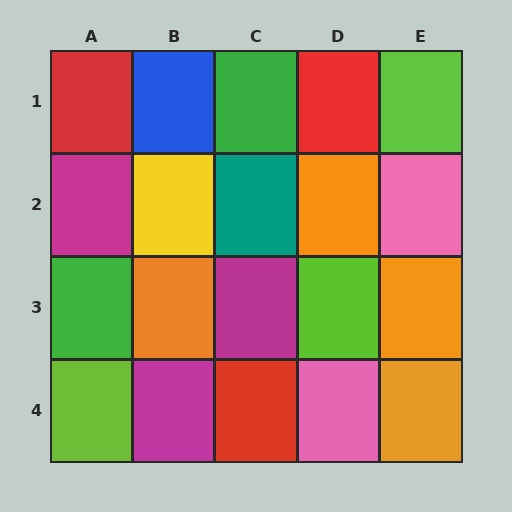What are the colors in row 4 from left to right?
Lime, magenta, red, pink, orange.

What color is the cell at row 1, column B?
Blue.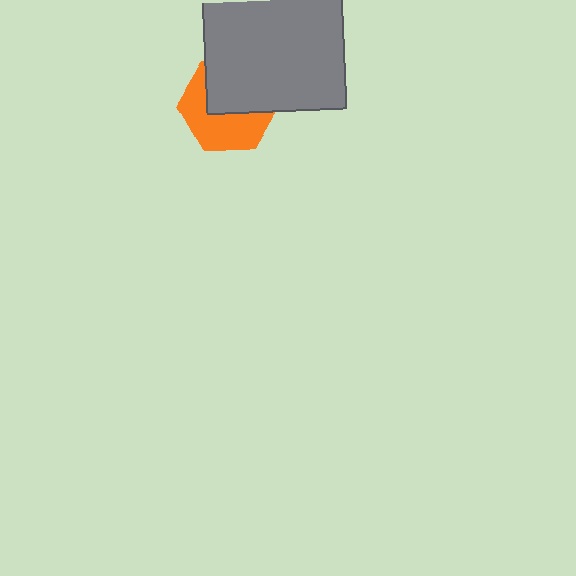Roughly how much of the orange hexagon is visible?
About half of it is visible (roughly 51%).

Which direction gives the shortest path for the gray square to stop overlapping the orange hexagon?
Moving up gives the shortest separation.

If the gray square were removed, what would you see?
You would see the complete orange hexagon.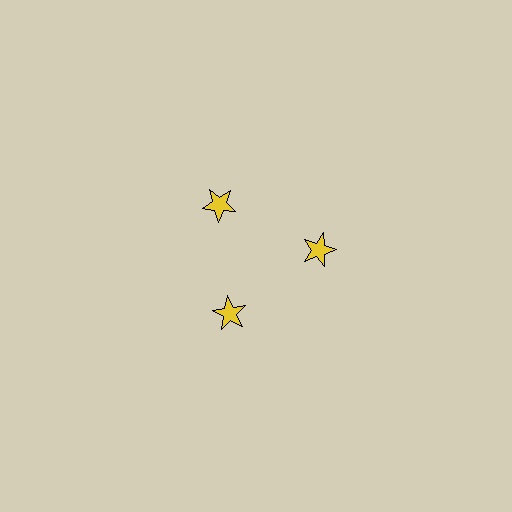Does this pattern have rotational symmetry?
Yes, this pattern has 3-fold rotational symmetry. It looks the same after rotating 120 degrees around the center.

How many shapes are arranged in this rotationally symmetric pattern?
There are 3 shapes, arranged in 3 groups of 1.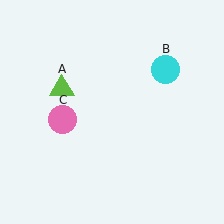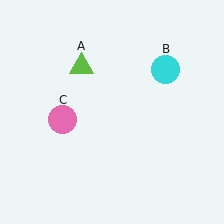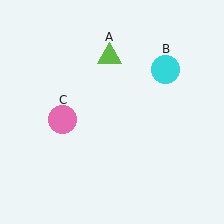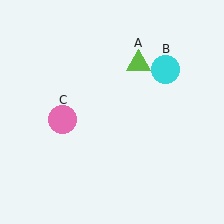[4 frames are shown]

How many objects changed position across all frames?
1 object changed position: lime triangle (object A).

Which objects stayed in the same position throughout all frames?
Cyan circle (object B) and pink circle (object C) remained stationary.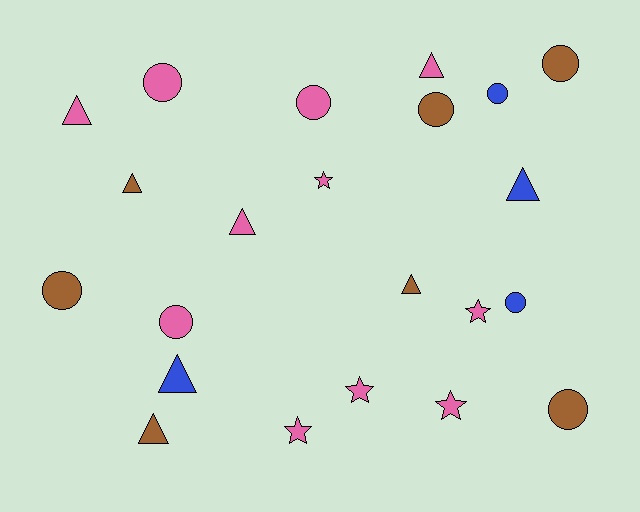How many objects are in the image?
There are 22 objects.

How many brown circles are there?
There are 4 brown circles.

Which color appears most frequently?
Pink, with 11 objects.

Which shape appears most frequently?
Circle, with 9 objects.